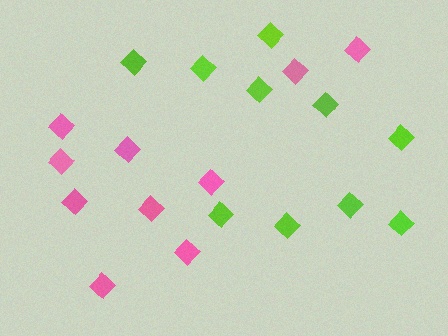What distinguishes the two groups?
There are 2 groups: one group of lime diamonds (10) and one group of pink diamonds (10).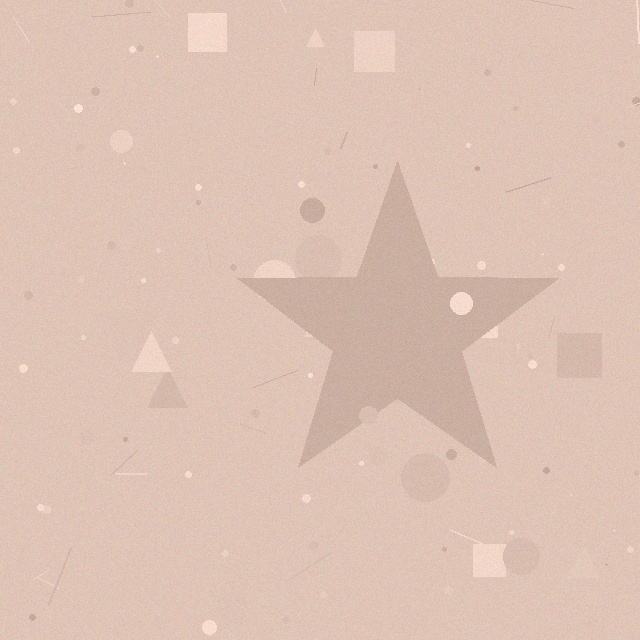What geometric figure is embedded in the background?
A star is embedded in the background.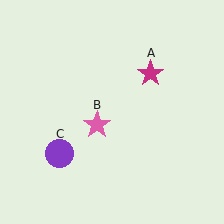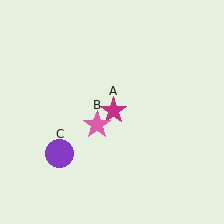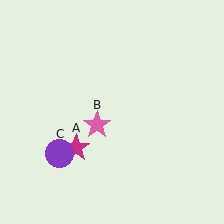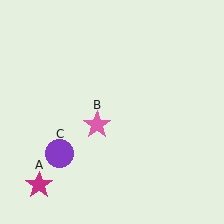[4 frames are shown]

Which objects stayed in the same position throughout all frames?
Pink star (object B) and purple circle (object C) remained stationary.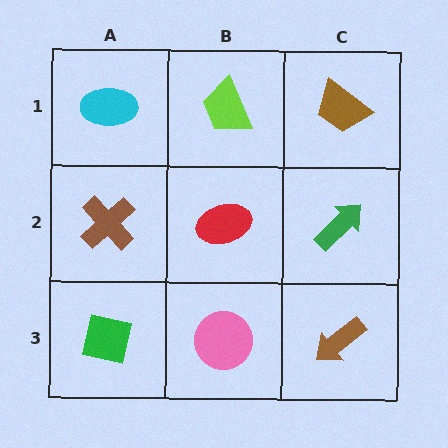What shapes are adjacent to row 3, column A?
A brown cross (row 2, column A), a pink circle (row 3, column B).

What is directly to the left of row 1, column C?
A lime trapezoid.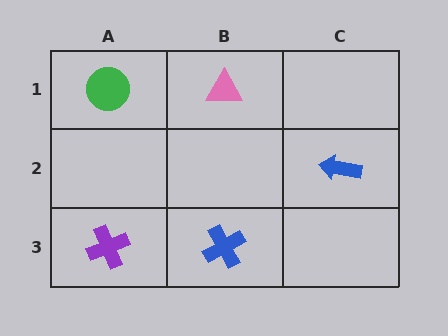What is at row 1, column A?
A green circle.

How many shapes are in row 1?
2 shapes.